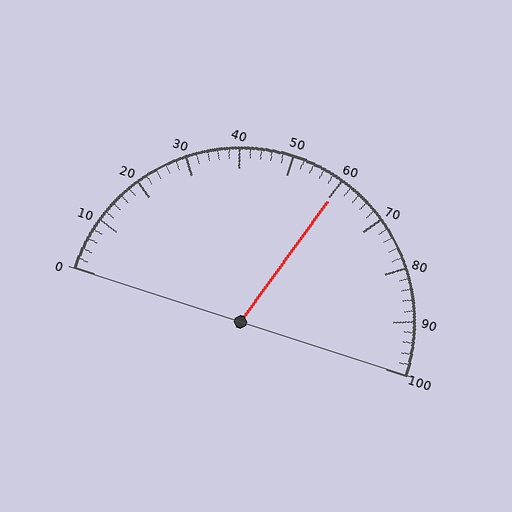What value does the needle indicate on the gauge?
The needle indicates approximately 60.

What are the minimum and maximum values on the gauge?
The gauge ranges from 0 to 100.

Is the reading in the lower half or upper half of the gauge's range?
The reading is in the upper half of the range (0 to 100).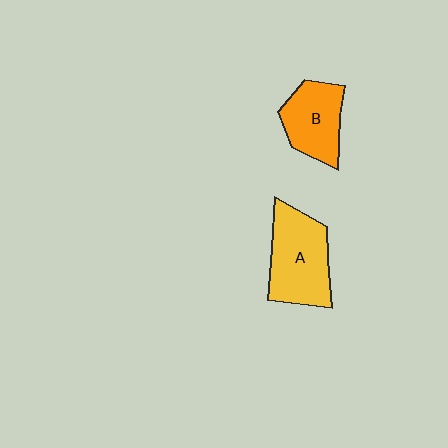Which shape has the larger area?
Shape A (yellow).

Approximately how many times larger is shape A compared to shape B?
Approximately 1.3 times.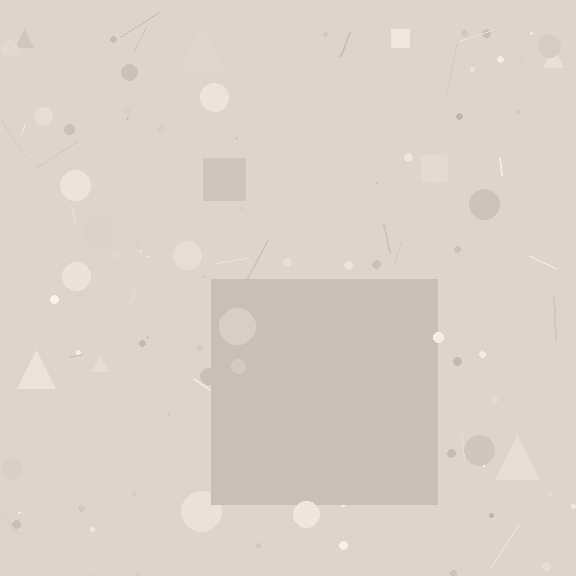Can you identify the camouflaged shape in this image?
The camouflaged shape is a square.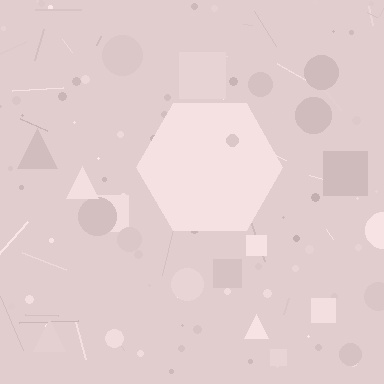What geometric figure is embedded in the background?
A hexagon is embedded in the background.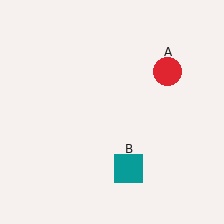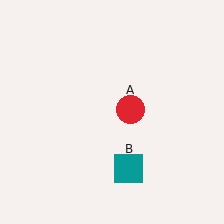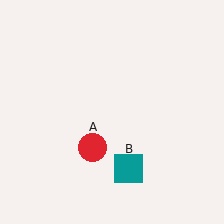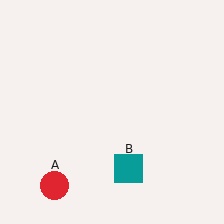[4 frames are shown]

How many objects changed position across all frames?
1 object changed position: red circle (object A).